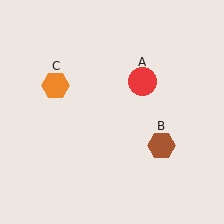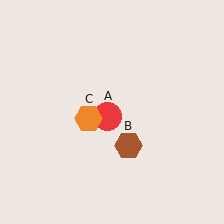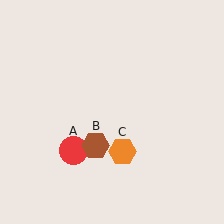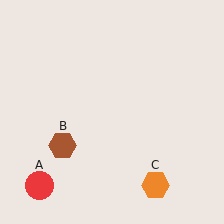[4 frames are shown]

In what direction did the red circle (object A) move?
The red circle (object A) moved down and to the left.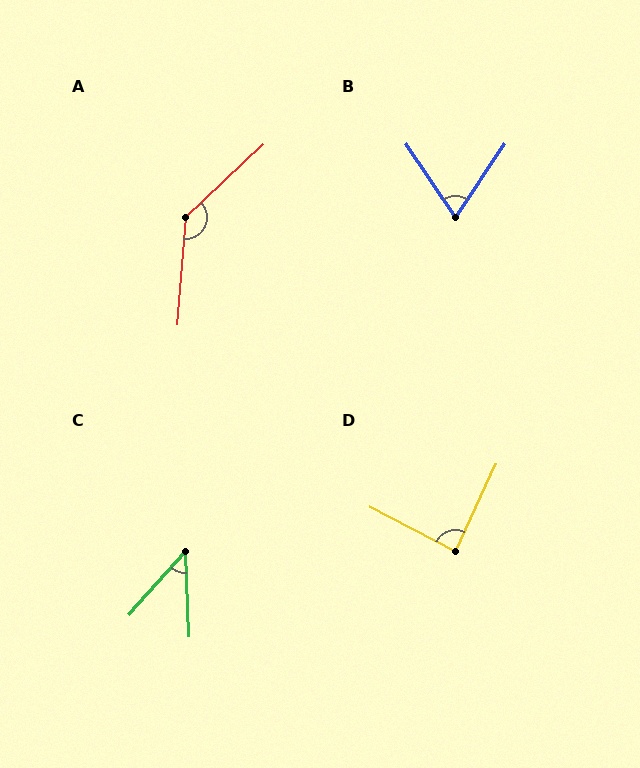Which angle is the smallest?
C, at approximately 43 degrees.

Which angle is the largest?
A, at approximately 138 degrees.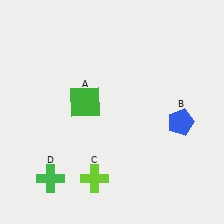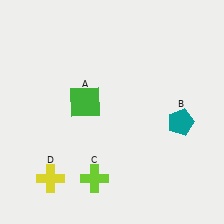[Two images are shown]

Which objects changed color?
B changed from blue to teal. D changed from green to yellow.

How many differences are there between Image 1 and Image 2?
There are 2 differences between the two images.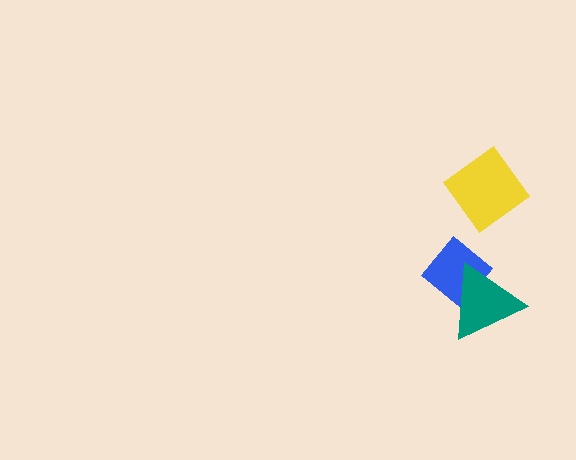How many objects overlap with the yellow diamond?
0 objects overlap with the yellow diamond.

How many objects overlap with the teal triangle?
1 object overlaps with the teal triangle.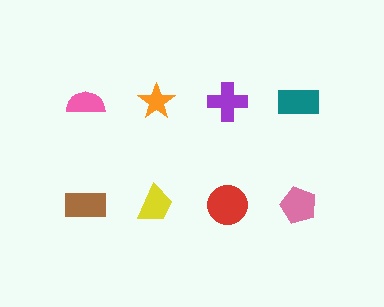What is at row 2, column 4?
A pink pentagon.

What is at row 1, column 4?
A teal rectangle.